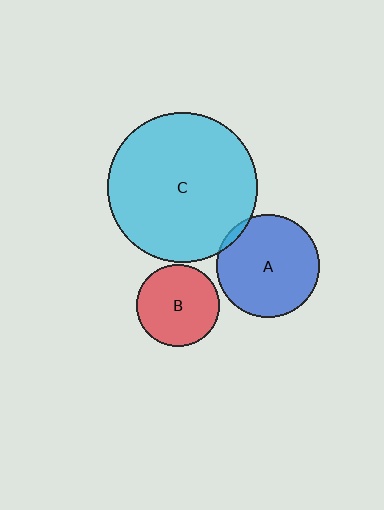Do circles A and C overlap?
Yes.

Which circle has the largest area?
Circle C (cyan).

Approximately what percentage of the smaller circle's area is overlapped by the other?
Approximately 5%.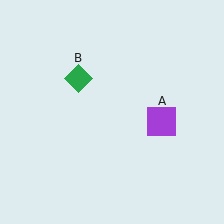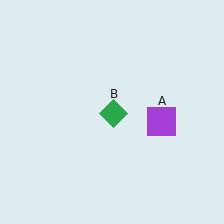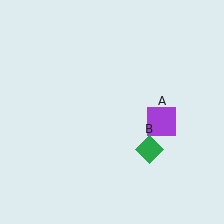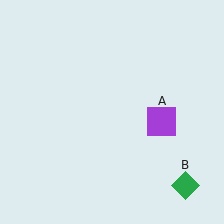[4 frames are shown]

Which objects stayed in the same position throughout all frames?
Purple square (object A) remained stationary.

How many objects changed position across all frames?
1 object changed position: green diamond (object B).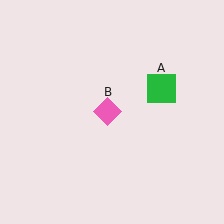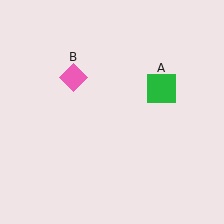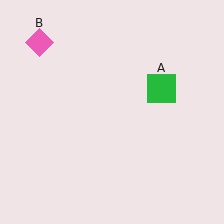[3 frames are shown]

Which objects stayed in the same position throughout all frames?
Green square (object A) remained stationary.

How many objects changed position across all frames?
1 object changed position: pink diamond (object B).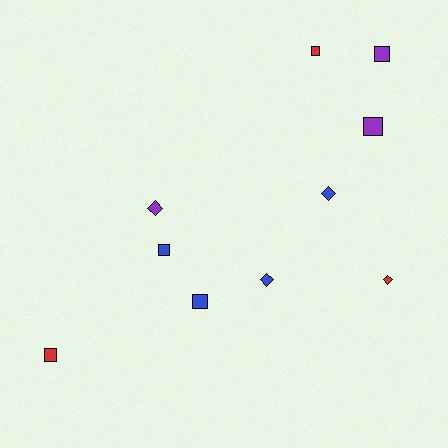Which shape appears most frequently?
Square, with 6 objects.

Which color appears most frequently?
Blue, with 4 objects.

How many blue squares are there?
There are 2 blue squares.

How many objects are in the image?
There are 10 objects.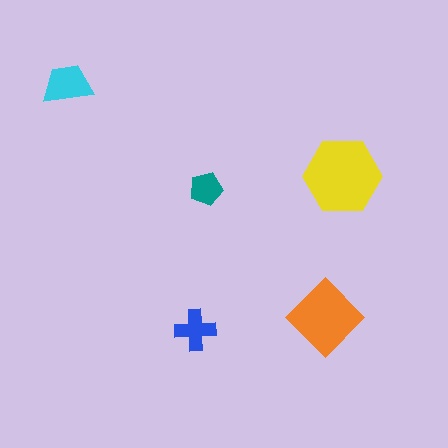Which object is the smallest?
The teal pentagon.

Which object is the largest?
The yellow hexagon.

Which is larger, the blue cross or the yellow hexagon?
The yellow hexagon.